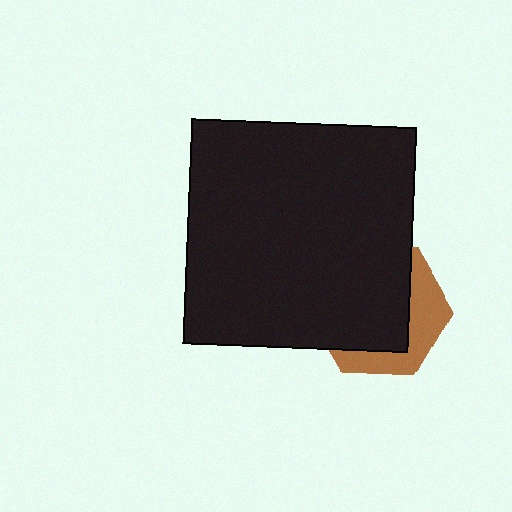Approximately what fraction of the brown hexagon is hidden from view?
Roughly 65% of the brown hexagon is hidden behind the black square.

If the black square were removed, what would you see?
You would see the complete brown hexagon.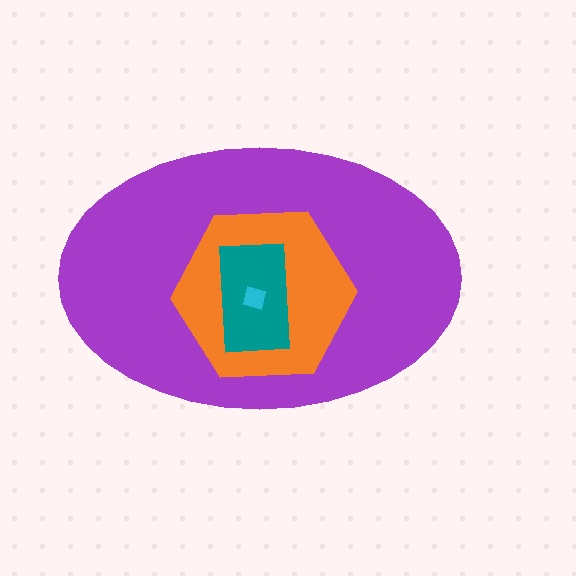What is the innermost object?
The cyan square.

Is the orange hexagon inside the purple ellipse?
Yes.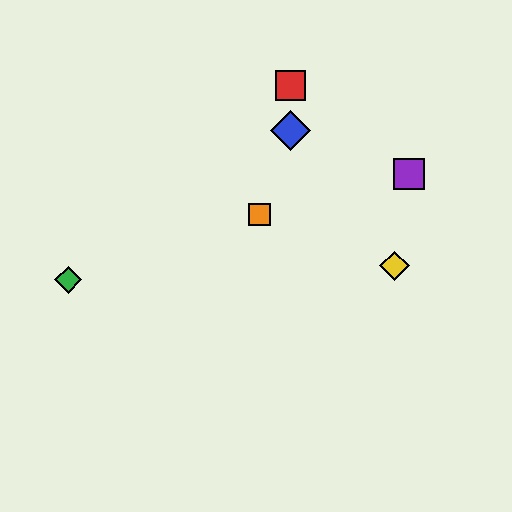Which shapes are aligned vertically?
The red square, the blue diamond are aligned vertically.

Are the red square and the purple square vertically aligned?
No, the red square is at x≈291 and the purple square is at x≈409.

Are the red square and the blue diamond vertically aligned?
Yes, both are at x≈291.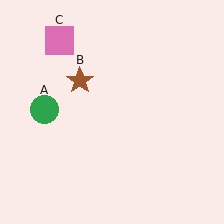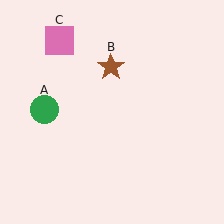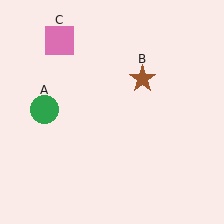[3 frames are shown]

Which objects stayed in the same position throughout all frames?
Green circle (object A) and pink square (object C) remained stationary.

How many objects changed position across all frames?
1 object changed position: brown star (object B).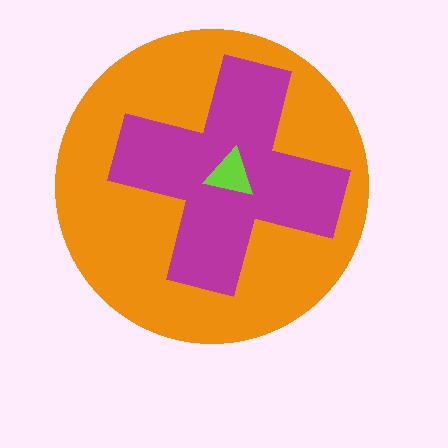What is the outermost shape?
The orange circle.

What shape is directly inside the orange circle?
The magenta cross.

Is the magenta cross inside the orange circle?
Yes.